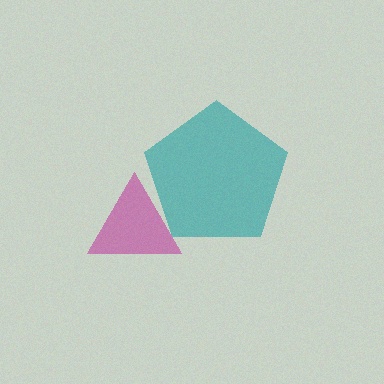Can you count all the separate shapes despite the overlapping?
Yes, there are 2 separate shapes.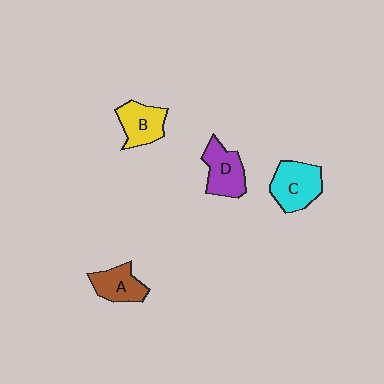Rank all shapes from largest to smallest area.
From largest to smallest: C (cyan), D (purple), B (yellow), A (brown).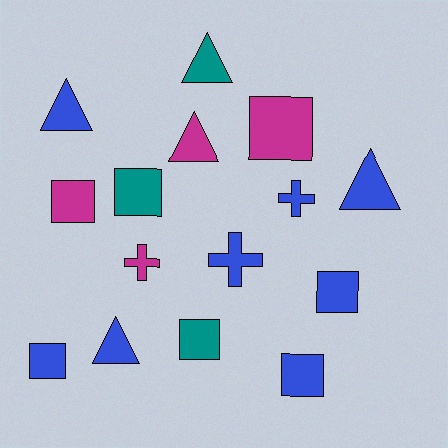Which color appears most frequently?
Blue, with 8 objects.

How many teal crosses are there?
There are no teal crosses.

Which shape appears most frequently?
Square, with 7 objects.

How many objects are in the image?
There are 15 objects.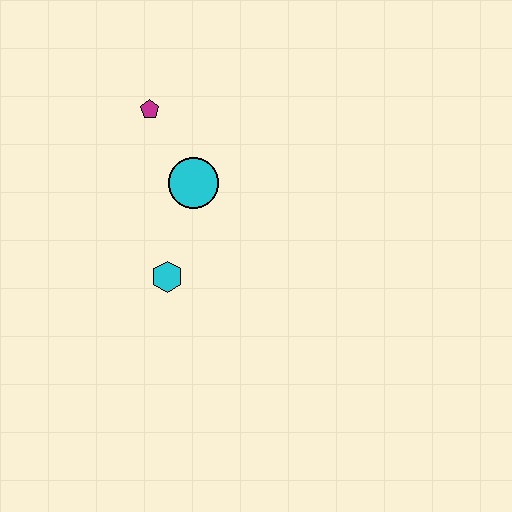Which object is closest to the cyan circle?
The magenta pentagon is closest to the cyan circle.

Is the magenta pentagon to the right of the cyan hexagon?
No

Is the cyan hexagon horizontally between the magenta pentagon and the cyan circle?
Yes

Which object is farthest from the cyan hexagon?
The magenta pentagon is farthest from the cyan hexagon.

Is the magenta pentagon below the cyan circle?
No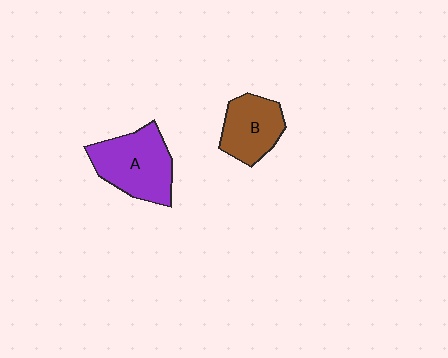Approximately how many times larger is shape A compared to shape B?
Approximately 1.4 times.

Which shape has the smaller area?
Shape B (brown).